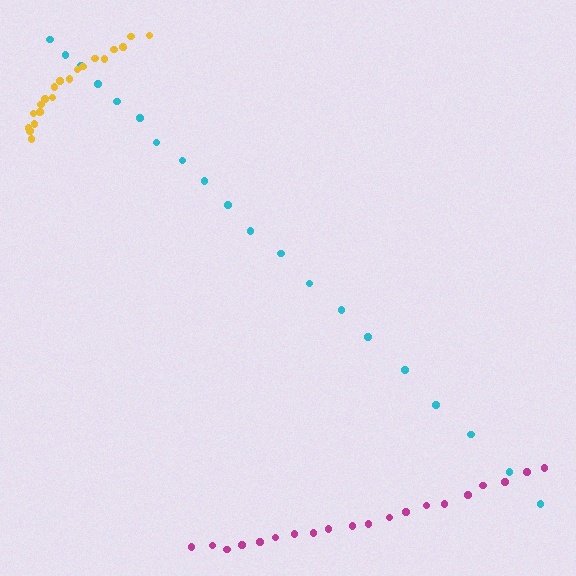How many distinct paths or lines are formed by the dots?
There are 3 distinct paths.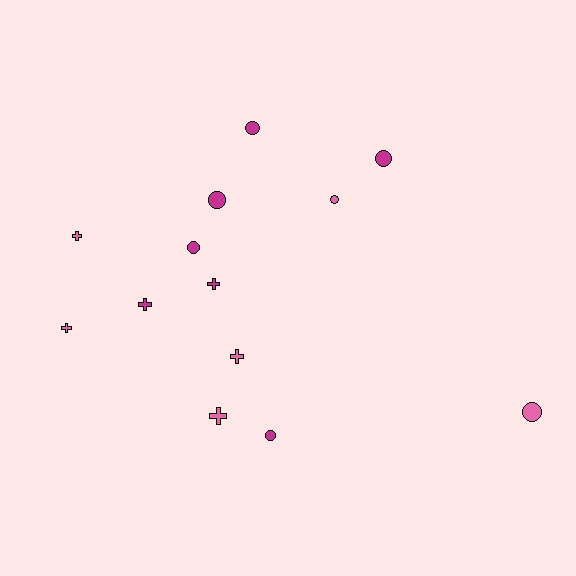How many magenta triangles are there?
There are no magenta triangles.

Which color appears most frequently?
Magenta, with 7 objects.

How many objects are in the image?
There are 13 objects.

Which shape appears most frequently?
Circle, with 7 objects.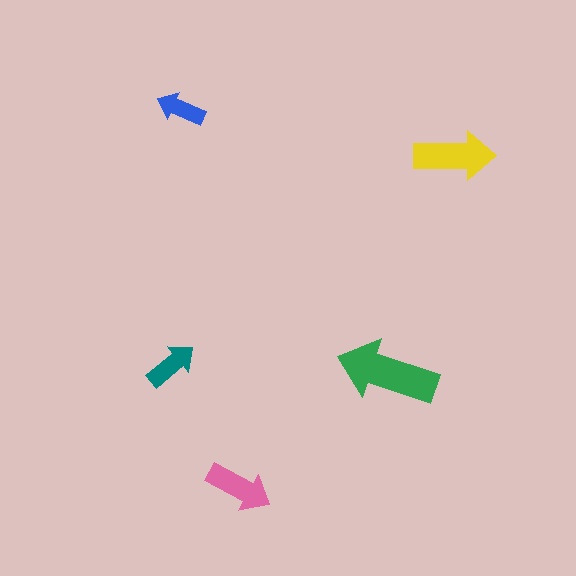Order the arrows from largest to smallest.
the green one, the yellow one, the pink one, the teal one, the blue one.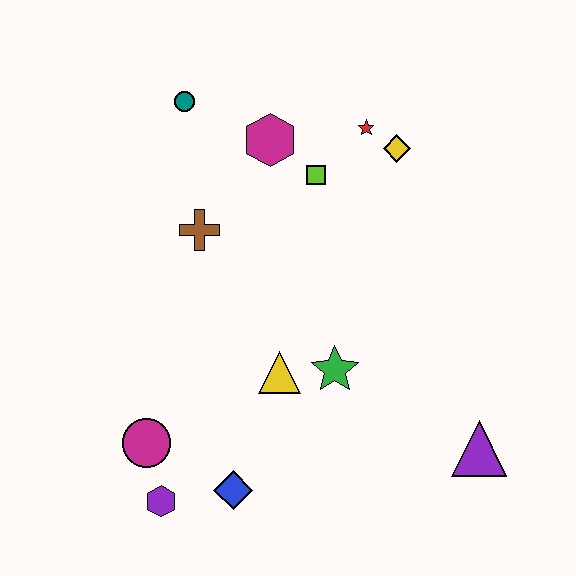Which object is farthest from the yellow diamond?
The purple hexagon is farthest from the yellow diamond.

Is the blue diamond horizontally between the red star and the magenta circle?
Yes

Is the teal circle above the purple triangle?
Yes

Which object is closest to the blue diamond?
The purple hexagon is closest to the blue diamond.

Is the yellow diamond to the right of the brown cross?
Yes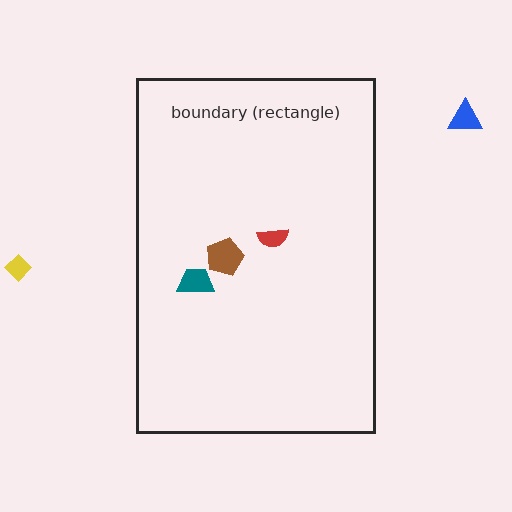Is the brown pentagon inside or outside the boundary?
Inside.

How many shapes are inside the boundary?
3 inside, 2 outside.